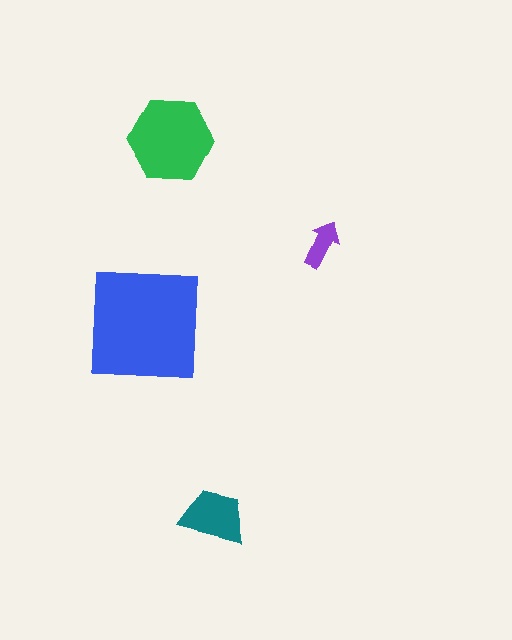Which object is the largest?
The blue square.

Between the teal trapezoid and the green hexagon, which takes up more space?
The green hexagon.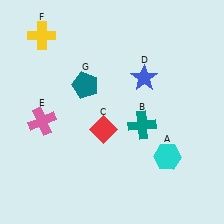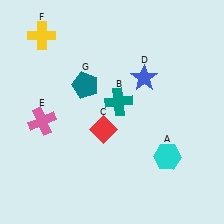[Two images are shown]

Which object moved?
The teal cross (B) moved up.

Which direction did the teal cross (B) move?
The teal cross (B) moved up.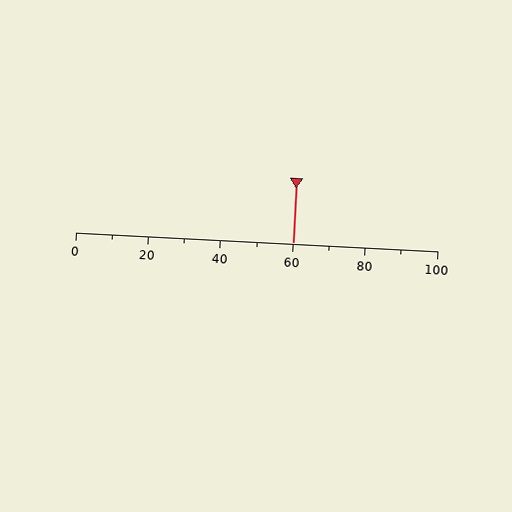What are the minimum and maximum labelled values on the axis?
The axis runs from 0 to 100.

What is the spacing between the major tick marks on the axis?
The major ticks are spaced 20 apart.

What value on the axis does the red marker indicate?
The marker indicates approximately 60.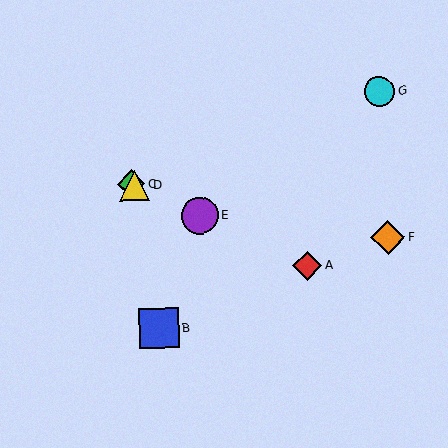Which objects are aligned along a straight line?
Objects A, C, D, E are aligned along a straight line.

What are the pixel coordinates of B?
Object B is at (159, 328).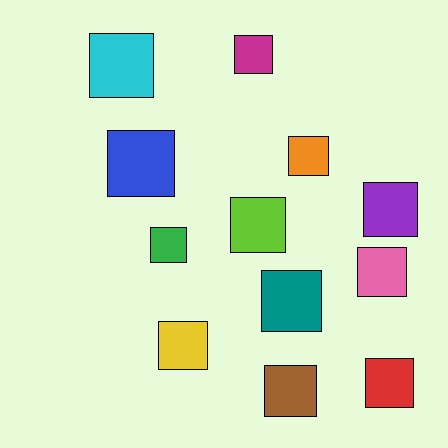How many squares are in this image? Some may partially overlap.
There are 12 squares.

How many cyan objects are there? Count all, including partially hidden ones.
There is 1 cyan object.